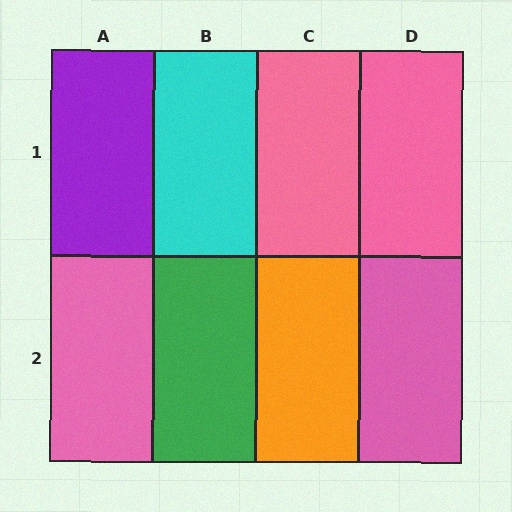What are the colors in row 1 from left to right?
Purple, cyan, pink, pink.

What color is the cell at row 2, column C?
Orange.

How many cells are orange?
1 cell is orange.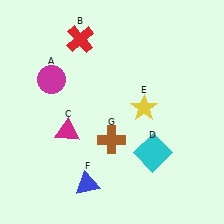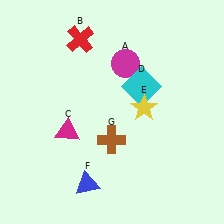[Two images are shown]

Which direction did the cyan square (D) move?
The cyan square (D) moved up.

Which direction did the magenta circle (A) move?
The magenta circle (A) moved right.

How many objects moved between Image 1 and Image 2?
2 objects moved between the two images.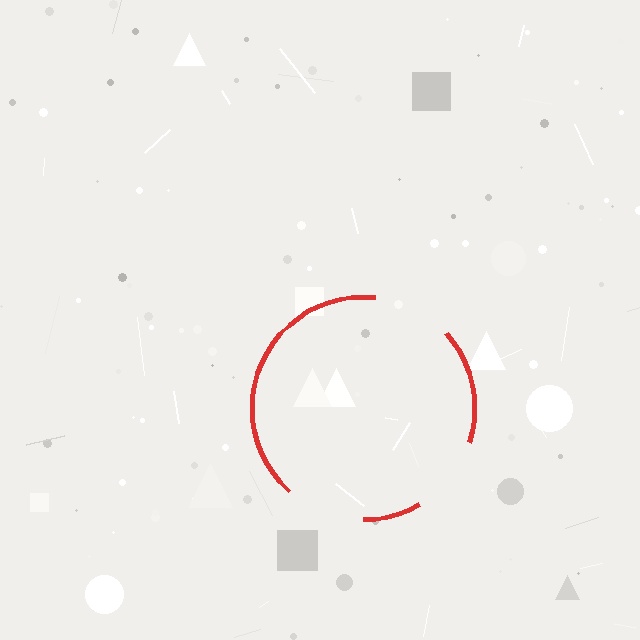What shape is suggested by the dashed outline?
The dashed outline suggests a circle.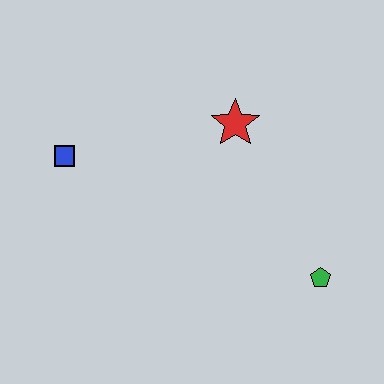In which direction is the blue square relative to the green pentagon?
The blue square is to the left of the green pentagon.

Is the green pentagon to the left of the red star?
No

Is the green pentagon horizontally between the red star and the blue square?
No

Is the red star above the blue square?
Yes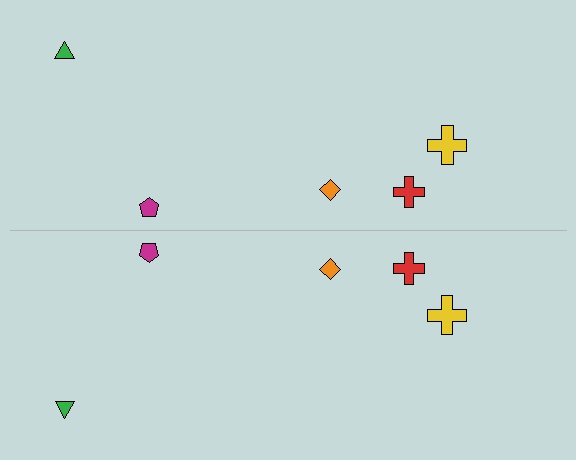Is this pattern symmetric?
Yes, this pattern has bilateral (reflection) symmetry.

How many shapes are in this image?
There are 10 shapes in this image.